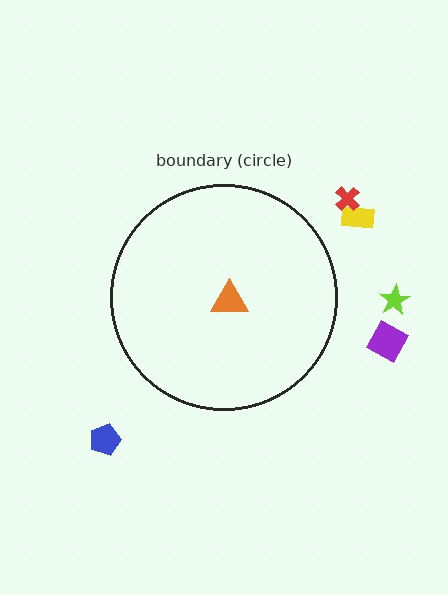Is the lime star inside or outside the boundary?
Outside.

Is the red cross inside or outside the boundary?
Outside.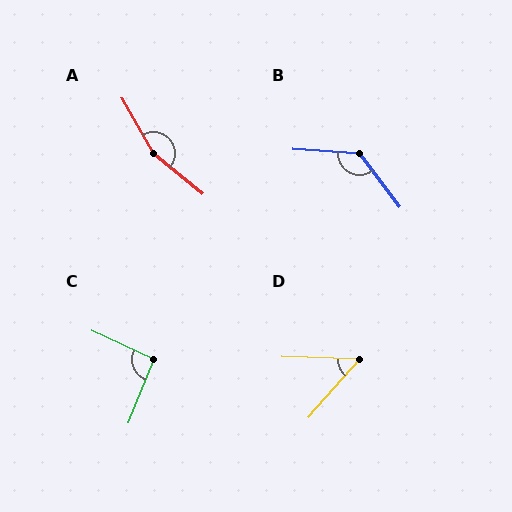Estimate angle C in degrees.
Approximately 93 degrees.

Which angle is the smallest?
D, at approximately 50 degrees.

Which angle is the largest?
A, at approximately 159 degrees.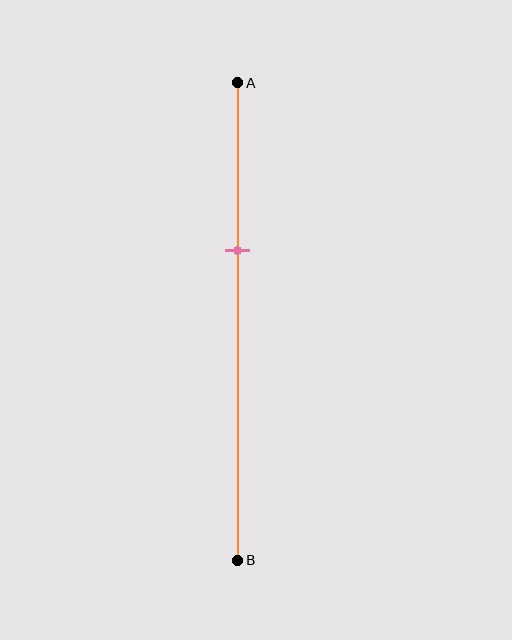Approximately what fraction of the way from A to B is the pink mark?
The pink mark is approximately 35% of the way from A to B.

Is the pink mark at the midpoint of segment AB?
No, the mark is at about 35% from A, not at the 50% midpoint.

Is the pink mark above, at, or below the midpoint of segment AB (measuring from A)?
The pink mark is above the midpoint of segment AB.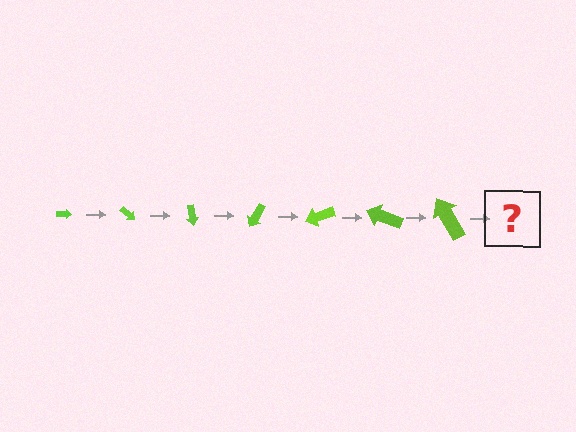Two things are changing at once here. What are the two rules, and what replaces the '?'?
The two rules are that the arrow grows larger each step and it rotates 40 degrees each step. The '?' should be an arrow, larger than the previous one and rotated 280 degrees from the start.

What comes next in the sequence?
The next element should be an arrow, larger than the previous one and rotated 280 degrees from the start.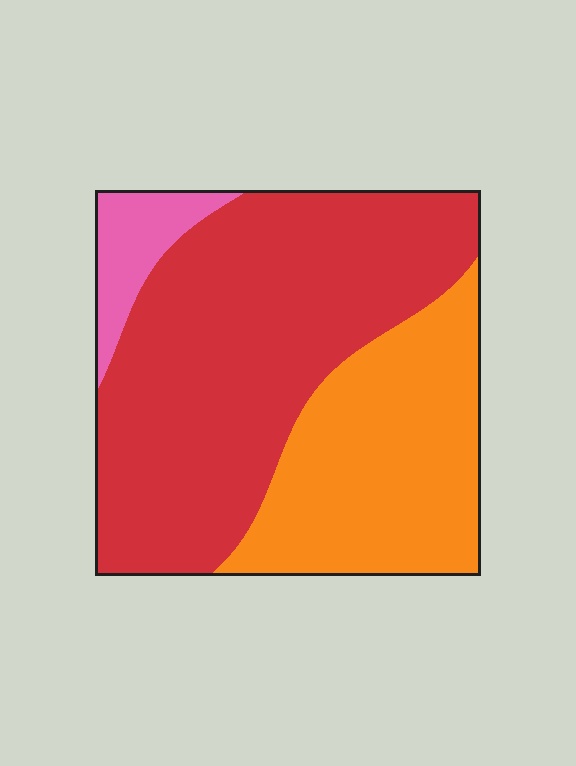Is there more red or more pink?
Red.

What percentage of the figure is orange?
Orange covers about 35% of the figure.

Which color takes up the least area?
Pink, at roughly 10%.